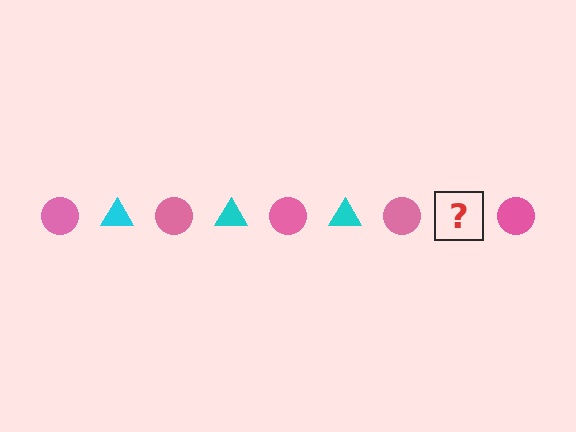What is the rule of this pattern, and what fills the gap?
The rule is that the pattern alternates between pink circle and cyan triangle. The gap should be filled with a cyan triangle.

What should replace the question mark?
The question mark should be replaced with a cyan triangle.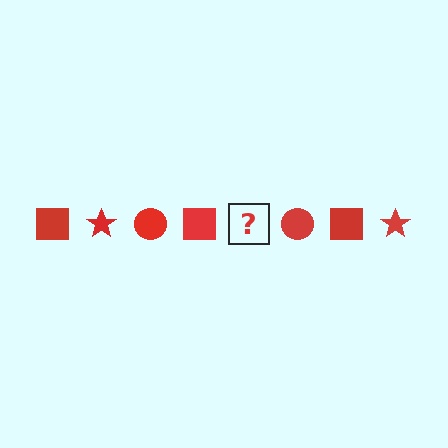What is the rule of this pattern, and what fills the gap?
The rule is that the pattern cycles through square, star, circle shapes in red. The gap should be filled with a red star.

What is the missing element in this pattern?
The missing element is a red star.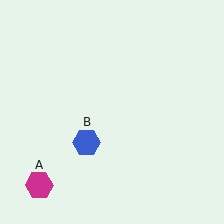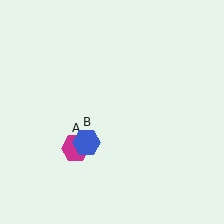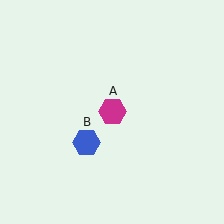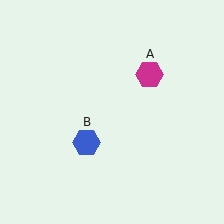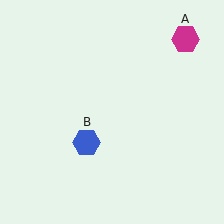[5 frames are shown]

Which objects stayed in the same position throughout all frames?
Blue hexagon (object B) remained stationary.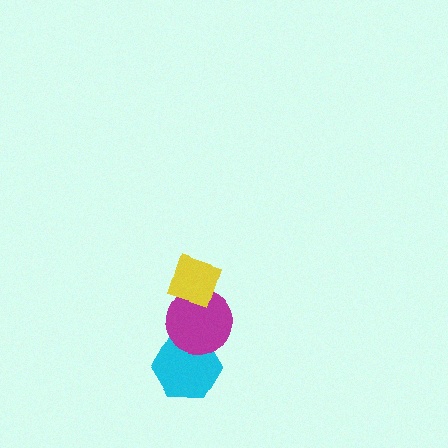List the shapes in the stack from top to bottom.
From top to bottom: the yellow diamond, the magenta circle, the cyan hexagon.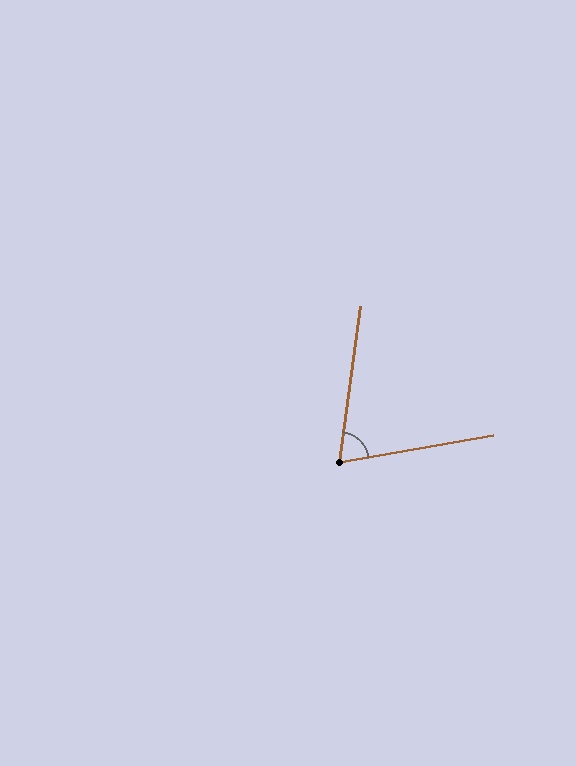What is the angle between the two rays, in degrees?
Approximately 72 degrees.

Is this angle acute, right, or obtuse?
It is acute.